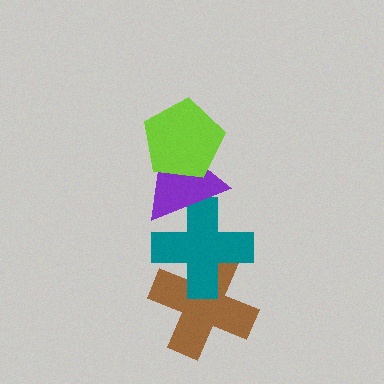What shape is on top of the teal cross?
The purple triangle is on top of the teal cross.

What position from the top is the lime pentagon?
The lime pentagon is 1st from the top.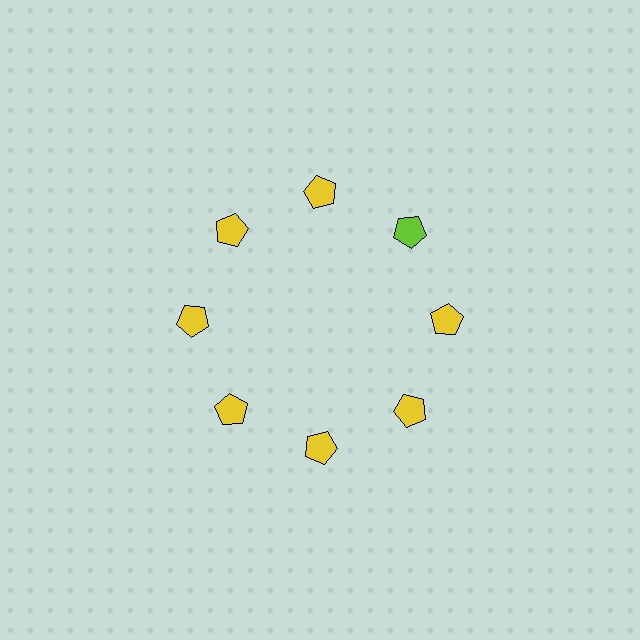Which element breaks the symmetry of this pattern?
The lime pentagon at roughly the 2 o'clock position breaks the symmetry. All other shapes are yellow pentagons.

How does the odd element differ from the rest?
It has a different color: lime instead of yellow.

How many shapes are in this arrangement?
There are 8 shapes arranged in a ring pattern.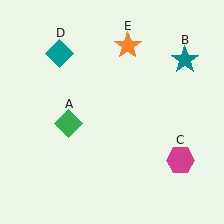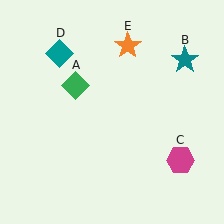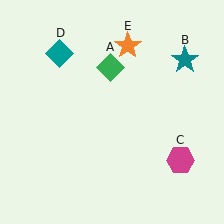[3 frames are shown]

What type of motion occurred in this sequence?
The green diamond (object A) rotated clockwise around the center of the scene.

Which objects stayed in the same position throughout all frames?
Teal star (object B) and magenta hexagon (object C) and teal diamond (object D) and orange star (object E) remained stationary.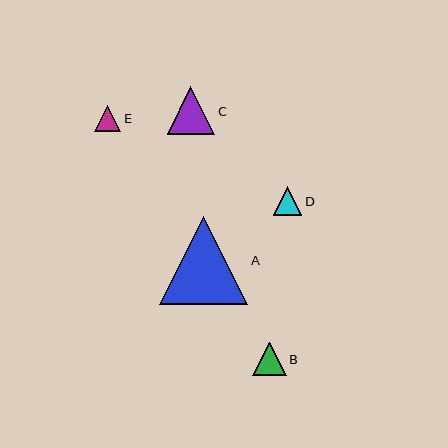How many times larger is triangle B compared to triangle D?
Triangle B is approximately 1.2 times the size of triangle D.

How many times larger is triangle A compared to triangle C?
Triangle A is approximately 1.9 times the size of triangle C.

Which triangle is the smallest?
Triangle E is the smallest with a size of approximately 26 pixels.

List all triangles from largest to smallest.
From largest to smallest: A, C, B, D, E.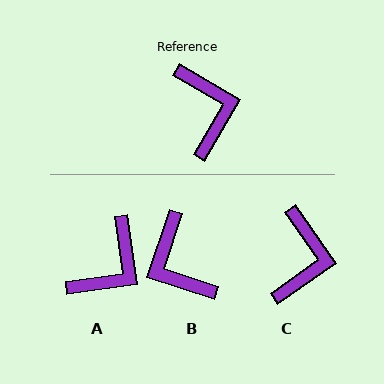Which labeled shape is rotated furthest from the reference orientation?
B, about 168 degrees away.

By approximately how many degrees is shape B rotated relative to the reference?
Approximately 168 degrees clockwise.